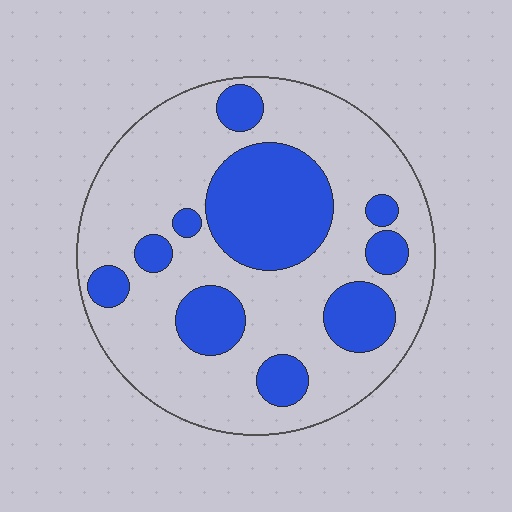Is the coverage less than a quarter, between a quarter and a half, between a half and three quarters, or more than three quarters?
Between a quarter and a half.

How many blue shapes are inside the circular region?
10.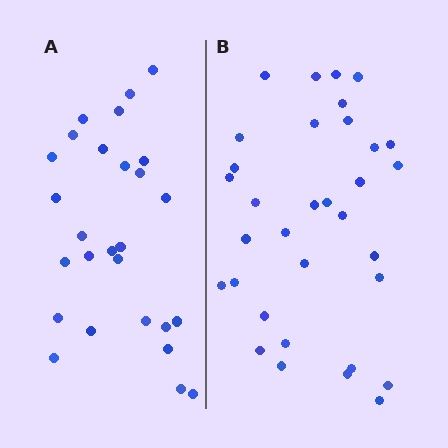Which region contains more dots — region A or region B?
Region B (the right region) has more dots.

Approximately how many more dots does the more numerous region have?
Region B has about 6 more dots than region A.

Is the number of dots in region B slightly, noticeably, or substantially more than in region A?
Region B has only slightly more — the two regions are fairly close. The ratio is roughly 1.2 to 1.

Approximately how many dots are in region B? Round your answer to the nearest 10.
About 30 dots. (The exact count is 33, which rounds to 30.)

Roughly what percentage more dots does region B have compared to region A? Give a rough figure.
About 20% more.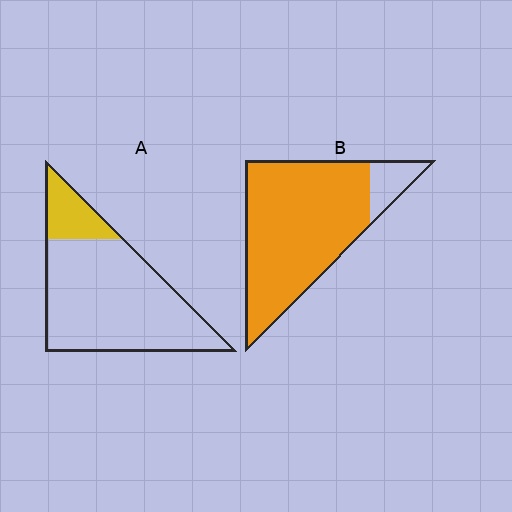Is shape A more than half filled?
No.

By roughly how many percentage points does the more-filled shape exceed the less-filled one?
By roughly 70 percentage points (B over A).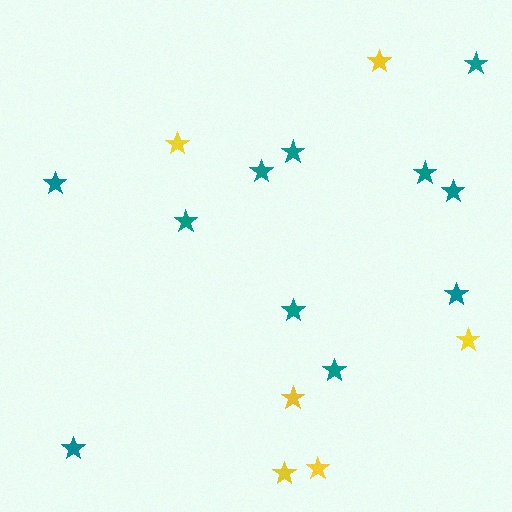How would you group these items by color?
There are 2 groups: one group of yellow stars (6) and one group of teal stars (11).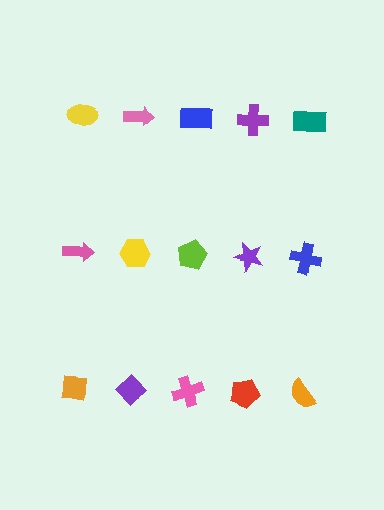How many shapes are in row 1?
5 shapes.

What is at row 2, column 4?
A purple star.